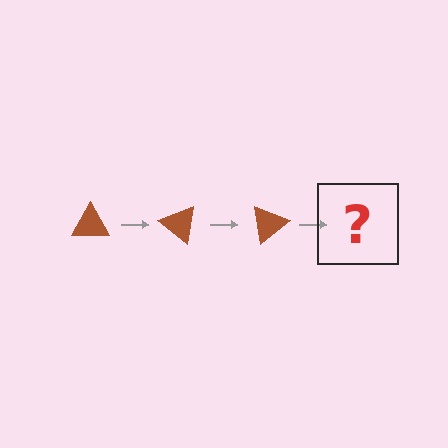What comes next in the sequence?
The next element should be a brown triangle rotated 120 degrees.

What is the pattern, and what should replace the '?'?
The pattern is that the triangle rotates 40 degrees each step. The '?' should be a brown triangle rotated 120 degrees.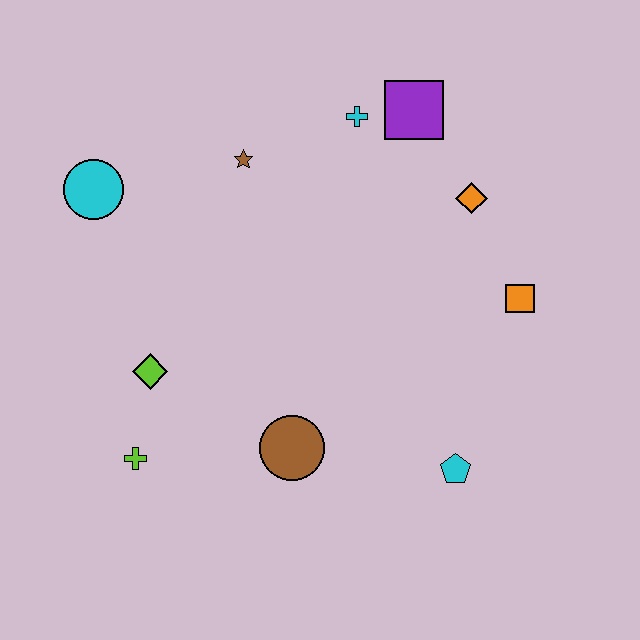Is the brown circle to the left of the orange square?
Yes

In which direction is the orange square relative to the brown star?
The orange square is to the right of the brown star.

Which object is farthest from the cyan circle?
The cyan pentagon is farthest from the cyan circle.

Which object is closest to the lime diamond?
The lime cross is closest to the lime diamond.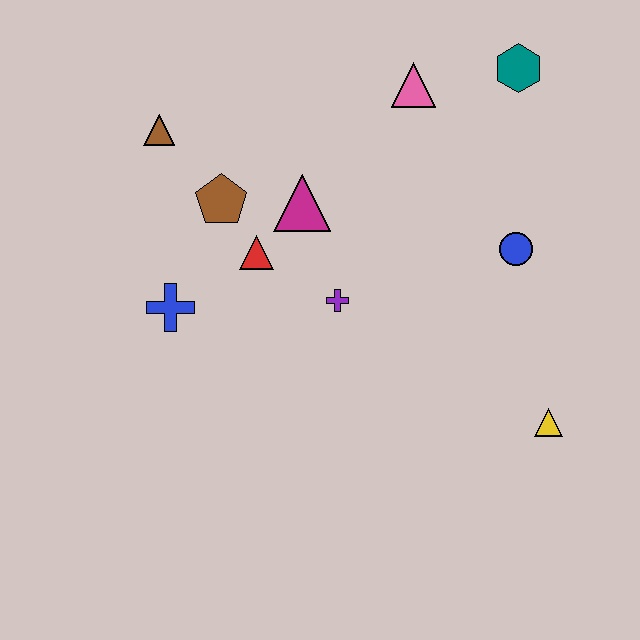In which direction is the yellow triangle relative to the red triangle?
The yellow triangle is to the right of the red triangle.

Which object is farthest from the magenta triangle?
The yellow triangle is farthest from the magenta triangle.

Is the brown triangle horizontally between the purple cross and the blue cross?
No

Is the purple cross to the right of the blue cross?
Yes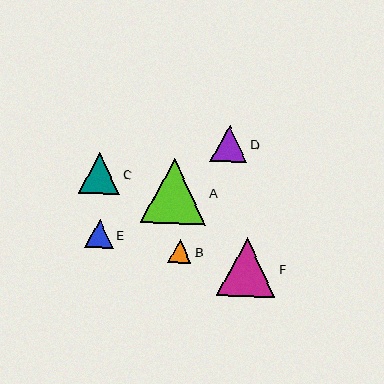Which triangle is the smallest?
Triangle B is the smallest with a size of approximately 24 pixels.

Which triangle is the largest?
Triangle A is the largest with a size of approximately 64 pixels.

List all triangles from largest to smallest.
From largest to smallest: A, F, C, D, E, B.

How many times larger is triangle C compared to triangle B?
Triangle C is approximately 1.7 times the size of triangle B.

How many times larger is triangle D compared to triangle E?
Triangle D is approximately 1.3 times the size of triangle E.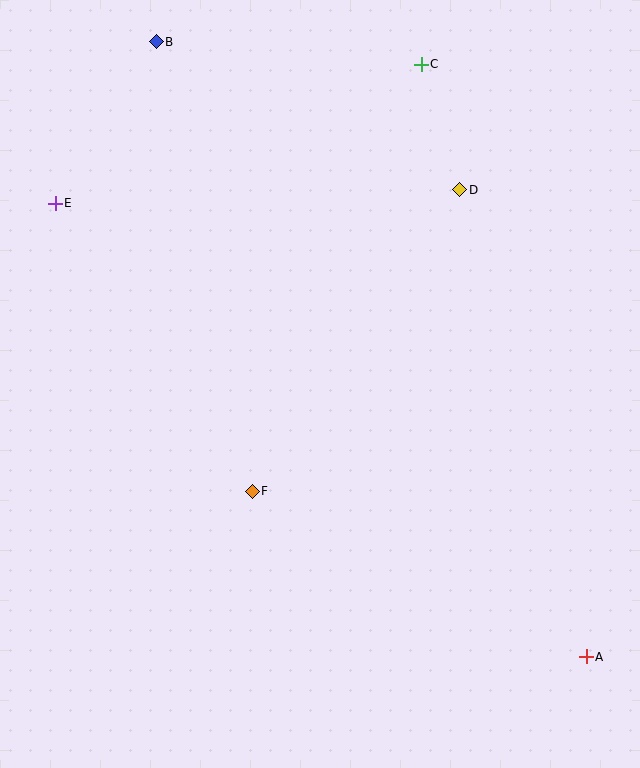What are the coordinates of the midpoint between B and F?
The midpoint between B and F is at (204, 266).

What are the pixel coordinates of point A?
Point A is at (586, 657).